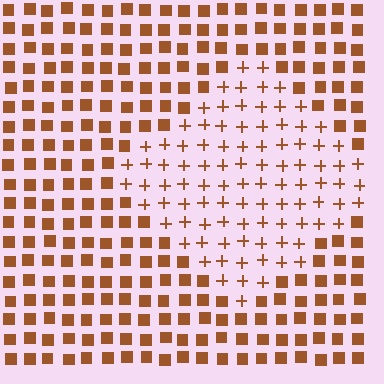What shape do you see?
I see a diamond.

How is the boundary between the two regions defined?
The boundary is defined by a change in element shape: plus signs inside vs. squares outside. All elements share the same color and spacing.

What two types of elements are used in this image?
The image uses plus signs inside the diamond region and squares outside it.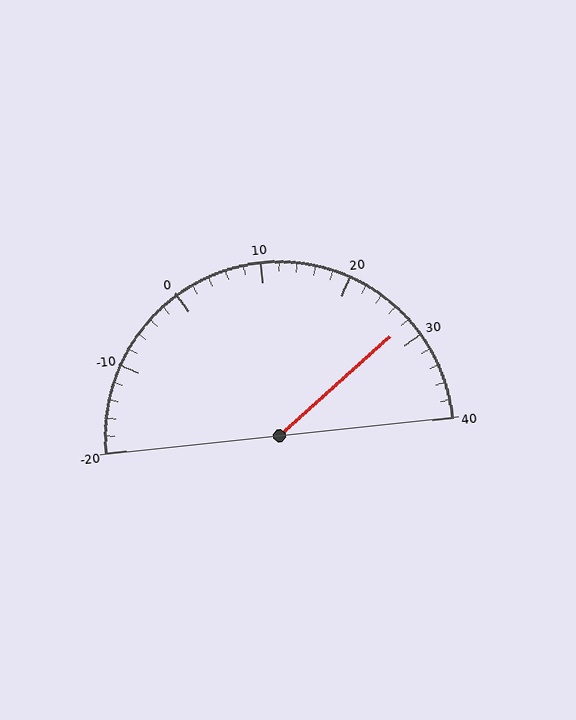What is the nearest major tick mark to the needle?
The nearest major tick mark is 30.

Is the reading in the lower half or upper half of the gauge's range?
The reading is in the upper half of the range (-20 to 40).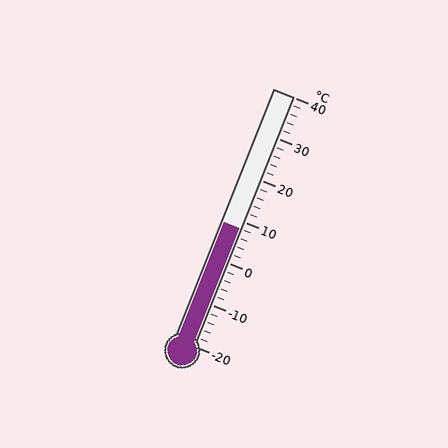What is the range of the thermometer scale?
The thermometer scale ranges from -20°C to 40°C.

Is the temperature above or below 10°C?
The temperature is below 10°C.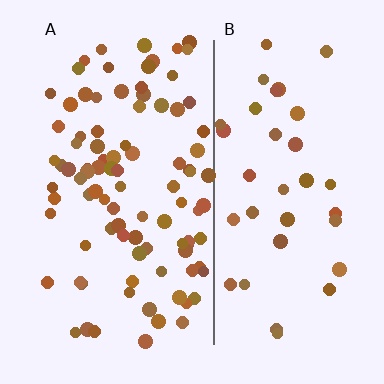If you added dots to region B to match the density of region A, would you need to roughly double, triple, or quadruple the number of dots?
Approximately triple.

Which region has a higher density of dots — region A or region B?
A (the left).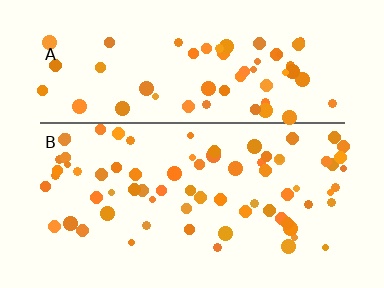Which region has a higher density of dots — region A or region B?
B (the bottom).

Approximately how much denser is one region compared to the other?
Approximately 1.2× — region B over region A.